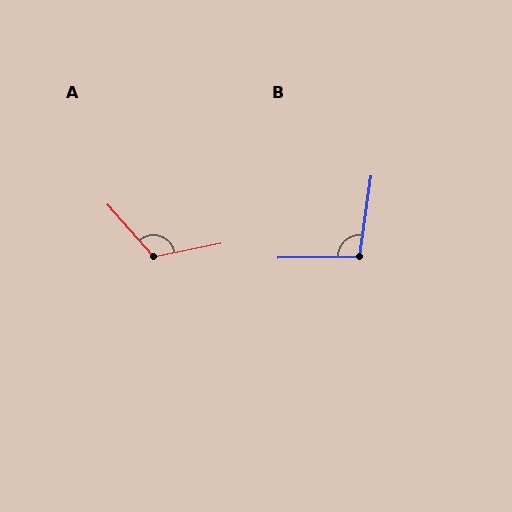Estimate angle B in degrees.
Approximately 99 degrees.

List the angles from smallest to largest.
B (99°), A (120°).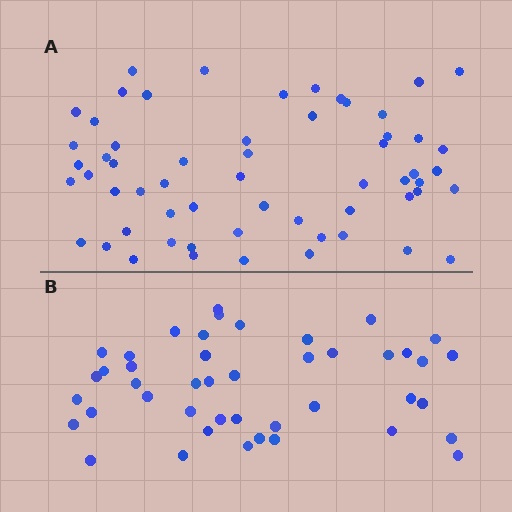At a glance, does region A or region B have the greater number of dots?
Region A (the top region) has more dots.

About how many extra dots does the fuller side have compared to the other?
Region A has approximately 15 more dots than region B.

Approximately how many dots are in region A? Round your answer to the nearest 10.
About 60 dots. (The exact count is 59, which rounds to 60.)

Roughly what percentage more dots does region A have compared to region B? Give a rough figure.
About 35% more.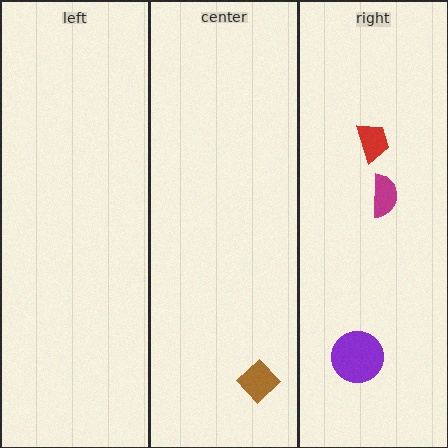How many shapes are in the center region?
1.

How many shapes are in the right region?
3.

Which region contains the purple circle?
The right region.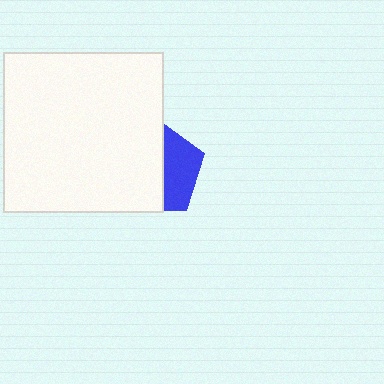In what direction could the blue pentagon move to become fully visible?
The blue pentagon could move right. That would shift it out from behind the white square entirely.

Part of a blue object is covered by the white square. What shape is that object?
It is a pentagon.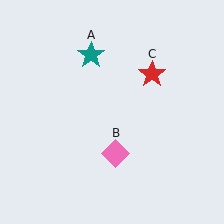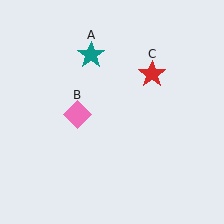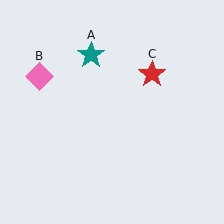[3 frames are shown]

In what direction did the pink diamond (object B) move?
The pink diamond (object B) moved up and to the left.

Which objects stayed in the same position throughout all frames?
Teal star (object A) and red star (object C) remained stationary.